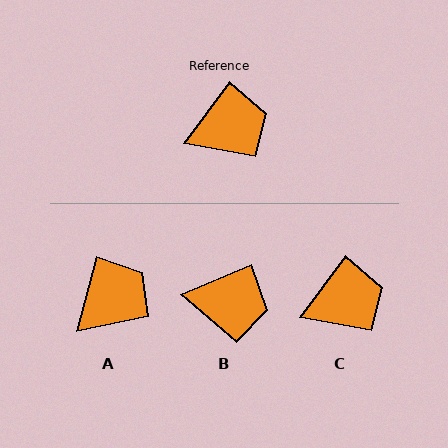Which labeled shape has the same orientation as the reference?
C.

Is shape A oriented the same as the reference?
No, it is off by about 21 degrees.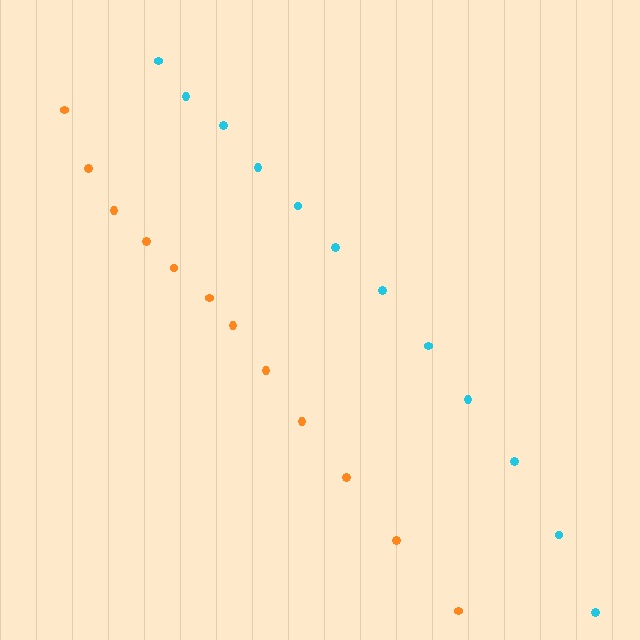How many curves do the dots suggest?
There are 2 distinct paths.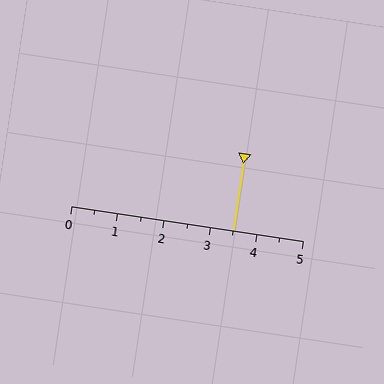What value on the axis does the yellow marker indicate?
The marker indicates approximately 3.5.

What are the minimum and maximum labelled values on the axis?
The axis runs from 0 to 5.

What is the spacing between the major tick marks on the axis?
The major ticks are spaced 1 apart.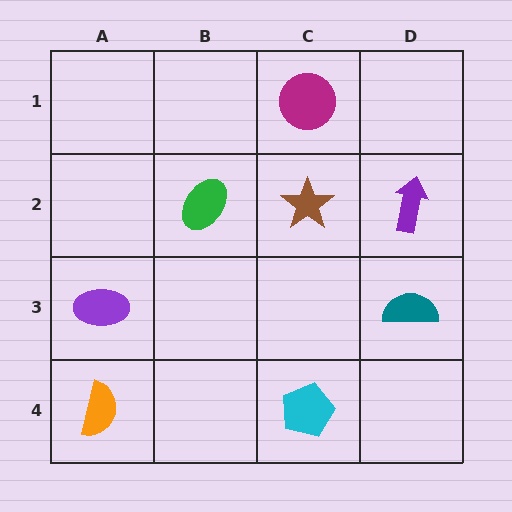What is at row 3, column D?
A teal semicircle.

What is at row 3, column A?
A purple ellipse.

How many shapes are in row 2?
3 shapes.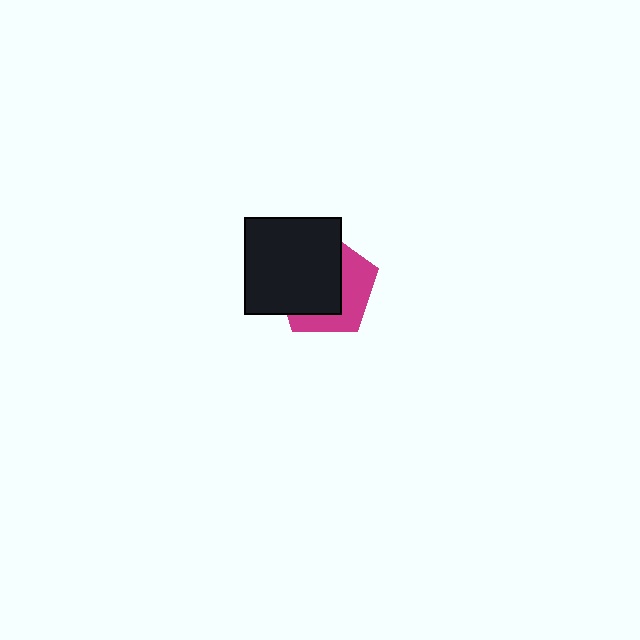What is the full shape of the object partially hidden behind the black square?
The partially hidden object is a magenta pentagon.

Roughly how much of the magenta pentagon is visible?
A small part of it is visible (roughly 40%).